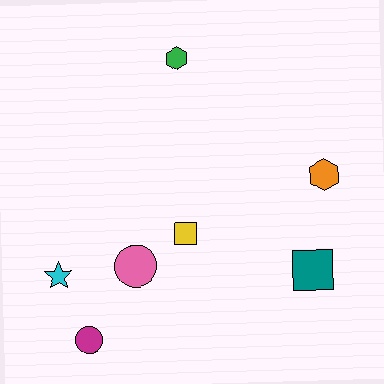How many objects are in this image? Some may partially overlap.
There are 7 objects.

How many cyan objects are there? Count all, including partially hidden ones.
There is 1 cyan object.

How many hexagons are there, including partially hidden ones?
There are 2 hexagons.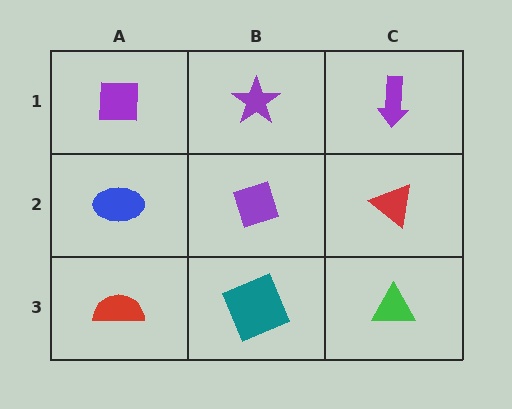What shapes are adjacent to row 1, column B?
A purple diamond (row 2, column B), a purple square (row 1, column A), a purple arrow (row 1, column C).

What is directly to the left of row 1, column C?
A purple star.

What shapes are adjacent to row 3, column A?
A blue ellipse (row 2, column A), a teal square (row 3, column B).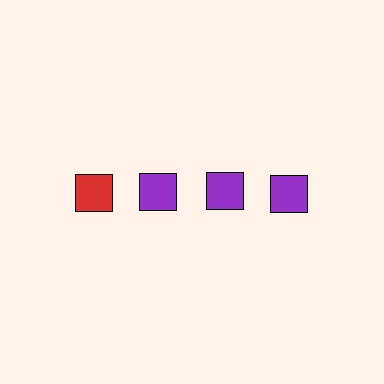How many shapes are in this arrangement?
There are 4 shapes arranged in a grid pattern.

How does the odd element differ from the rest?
It has a different color: red instead of purple.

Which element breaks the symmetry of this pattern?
The red square in the top row, leftmost column breaks the symmetry. All other shapes are purple squares.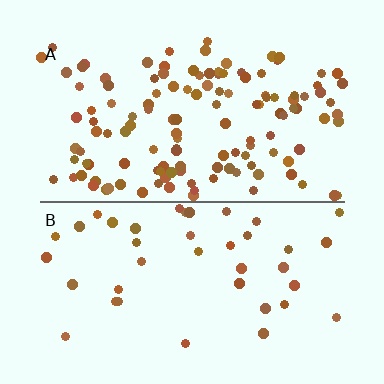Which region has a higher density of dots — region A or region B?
A (the top).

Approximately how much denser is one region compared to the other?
Approximately 3.2× — region A over region B.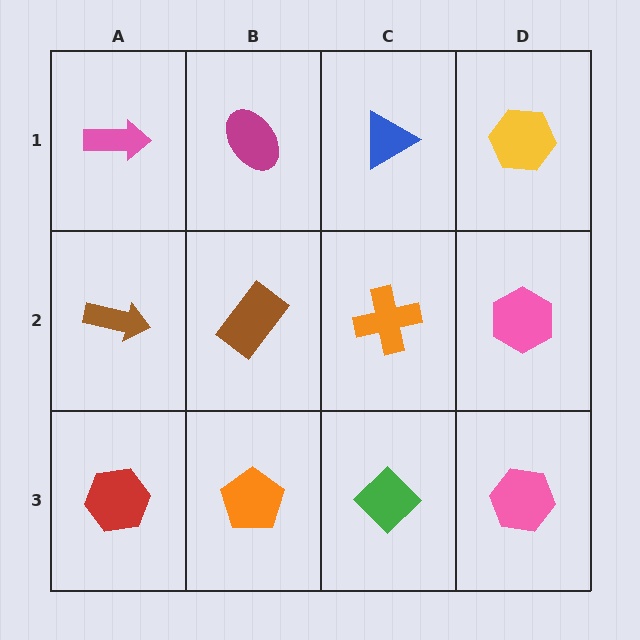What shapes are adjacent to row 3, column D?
A pink hexagon (row 2, column D), a green diamond (row 3, column C).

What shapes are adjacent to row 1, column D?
A pink hexagon (row 2, column D), a blue triangle (row 1, column C).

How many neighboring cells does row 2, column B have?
4.